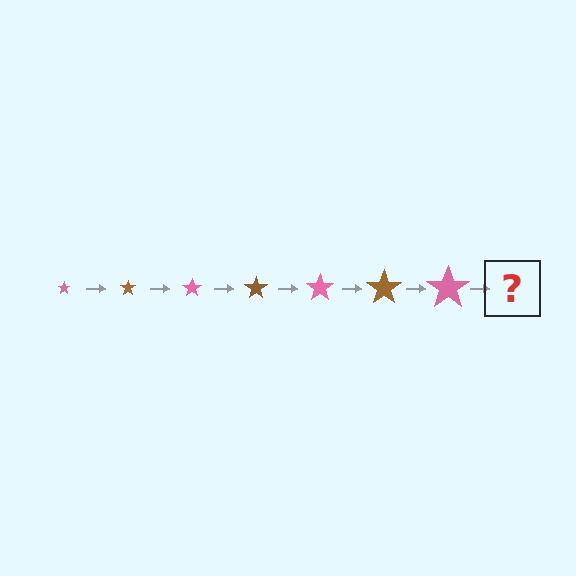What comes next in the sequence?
The next element should be a brown star, larger than the previous one.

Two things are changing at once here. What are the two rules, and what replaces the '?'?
The two rules are that the star grows larger each step and the color cycles through pink and brown. The '?' should be a brown star, larger than the previous one.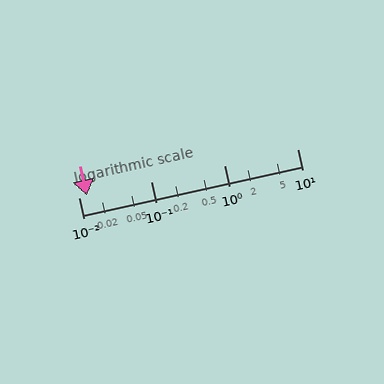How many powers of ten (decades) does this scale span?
The scale spans 3 decades, from 0.01 to 10.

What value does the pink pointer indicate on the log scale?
The pointer indicates approximately 0.013.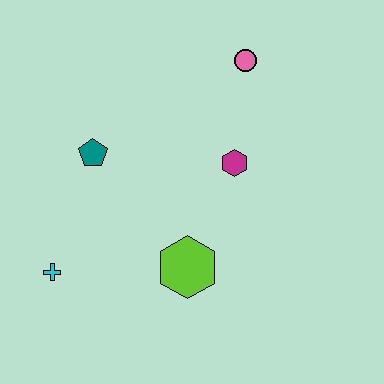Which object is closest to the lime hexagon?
The magenta hexagon is closest to the lime hexagon.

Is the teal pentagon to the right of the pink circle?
No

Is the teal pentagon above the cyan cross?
Yes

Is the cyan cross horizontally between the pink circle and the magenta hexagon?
No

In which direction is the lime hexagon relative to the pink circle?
The lime hexagon is below the pink circle.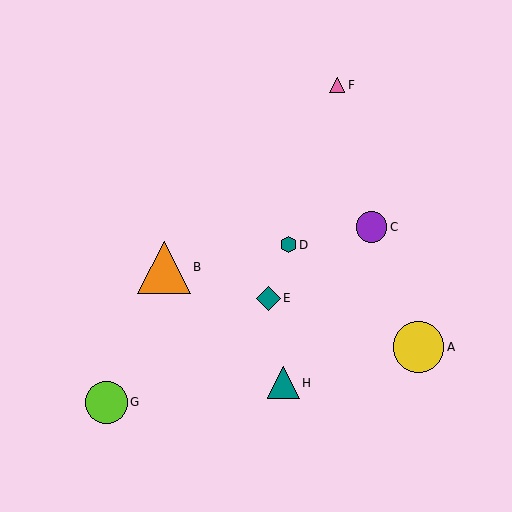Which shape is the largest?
The orange triangle (labeled B) is the largest.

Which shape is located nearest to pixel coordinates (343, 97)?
The pink triangle (labeled F) at (337, 85) is nearest to that location.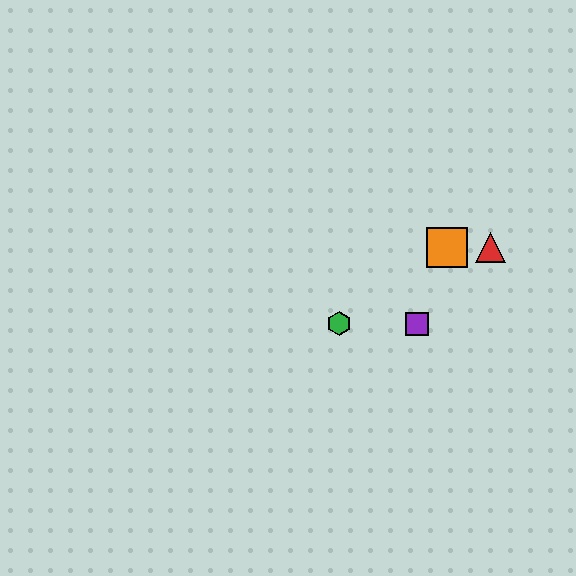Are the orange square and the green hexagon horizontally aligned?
No, the orange square is at y≈248 and the green hexagon is at y≈323.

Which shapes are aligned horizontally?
The red triangle, the blue star, the yellow star, the orange square are aligned horizontally.